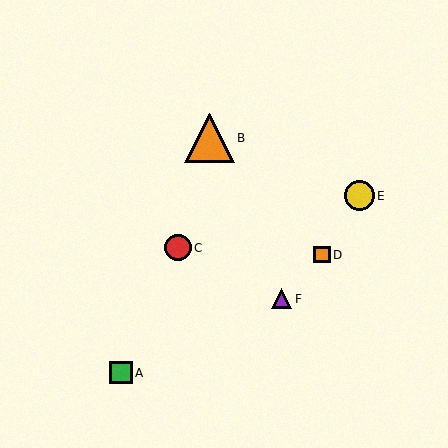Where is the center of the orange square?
The center of the orange square is at (322, 255).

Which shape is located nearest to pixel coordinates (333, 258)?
The orange square (labeled D) at (322, 255) is nearest to that location.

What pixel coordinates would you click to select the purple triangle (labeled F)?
Click at (282, 299) to select the purple triangle F.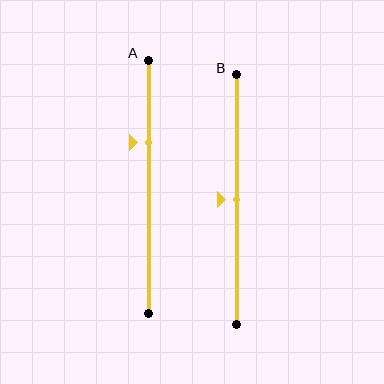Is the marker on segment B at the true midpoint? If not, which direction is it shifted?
Yes, the marker on segment B is at the true midpoint.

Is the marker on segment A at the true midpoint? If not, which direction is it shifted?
No, the marker on segment A is shifted upward by about 18% of the segment length.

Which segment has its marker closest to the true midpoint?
Segment B has its marker closest to the true midpoint.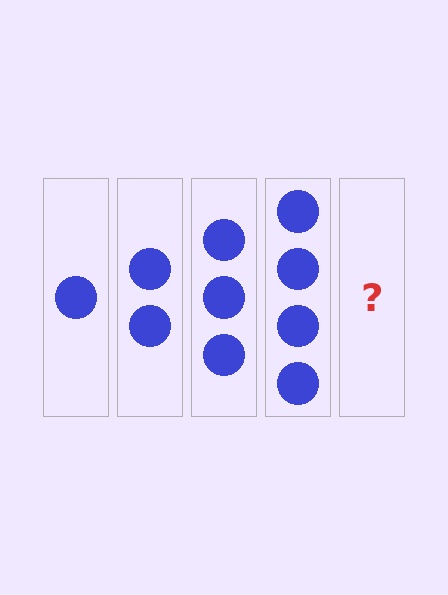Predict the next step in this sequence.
The next step is 5 circles.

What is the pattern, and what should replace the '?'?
The pattern is that each step adds one more circle. The '?' should be 5 circles.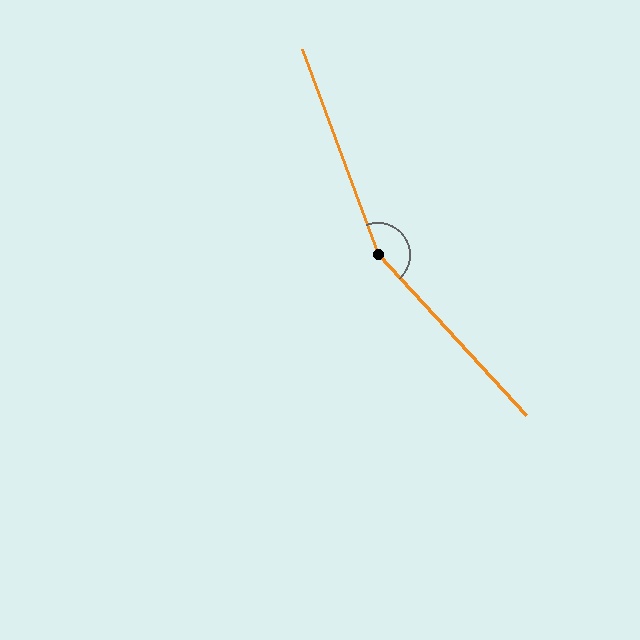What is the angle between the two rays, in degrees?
Approximately 158 degrees.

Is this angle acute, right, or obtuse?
It is obtuse.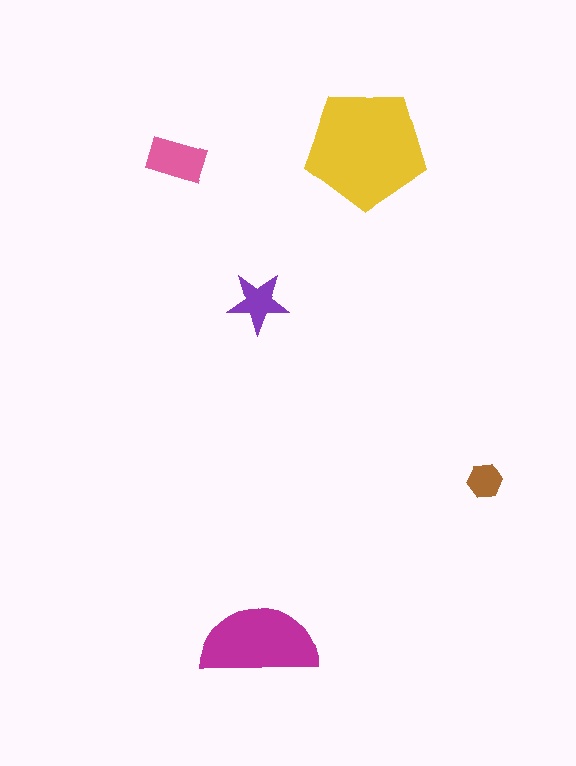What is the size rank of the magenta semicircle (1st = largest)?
2nd.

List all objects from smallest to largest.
The brown hexagon, the purple star, the pink rectangle, the magenta semicircle, the yellow pentagon.